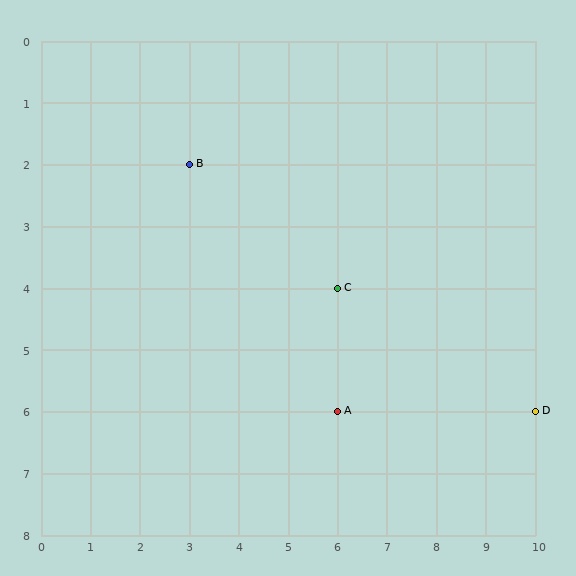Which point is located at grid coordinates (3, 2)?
Point B is at (3, 2).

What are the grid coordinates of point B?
Point B is at grid coordinates (3, 2).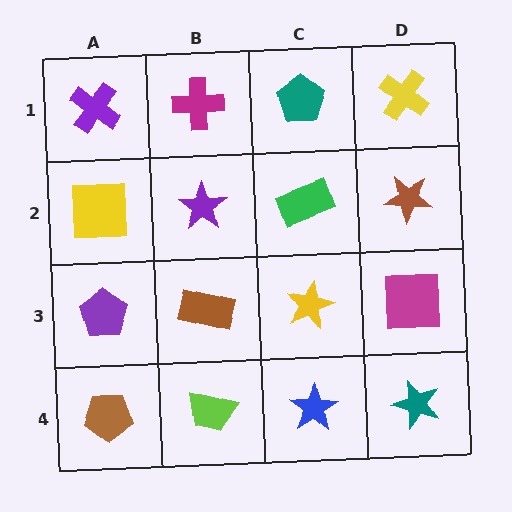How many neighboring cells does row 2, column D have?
3.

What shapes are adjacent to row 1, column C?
A green rectangle (row 2, column C), a magenta cross (row 1, column B), a yellow cross (row 1, column D).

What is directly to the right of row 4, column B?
A blue star.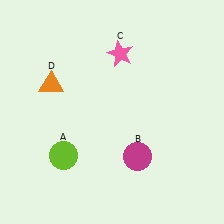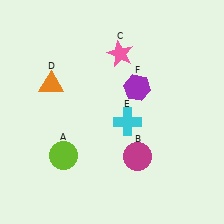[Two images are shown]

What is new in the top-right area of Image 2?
A purple hexagon (F) was added in the top-right area of Image 2.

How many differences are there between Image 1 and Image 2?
There are 2 differences between the two images.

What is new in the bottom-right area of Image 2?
A cyan cross (E) was added in the bottom-right area of Image 2.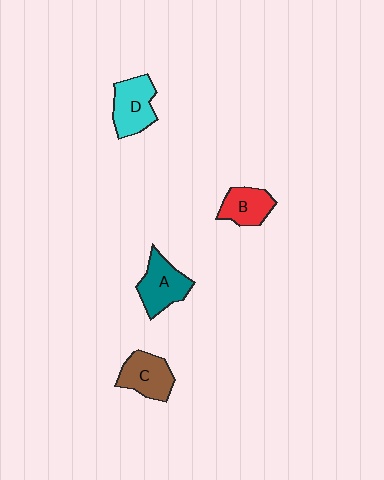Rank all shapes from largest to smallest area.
From largest to smallest: D (cyan), A (teal), C (brown), B (red).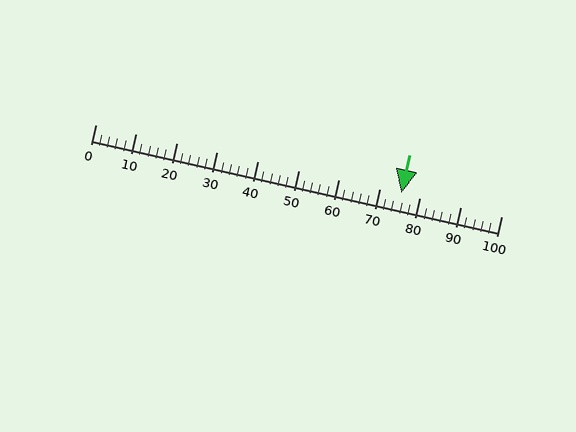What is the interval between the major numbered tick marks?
The major tick marks are spaced 10 units apart.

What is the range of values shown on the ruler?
The ruler shows values from 0 to 100.